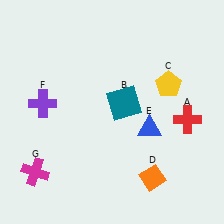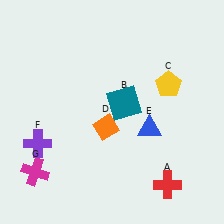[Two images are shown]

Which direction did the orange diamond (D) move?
The orange diamond (D) moved up.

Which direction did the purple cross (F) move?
The purple cross (F) moved down.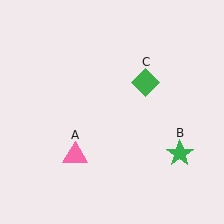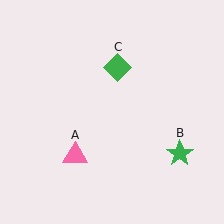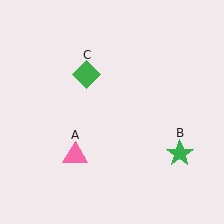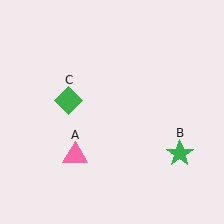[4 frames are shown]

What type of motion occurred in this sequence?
The green diamond (object C) rotated counterclockwise around the center of the scene.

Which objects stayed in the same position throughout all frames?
Pink triangle (object A) and green star (object B) remained stationary.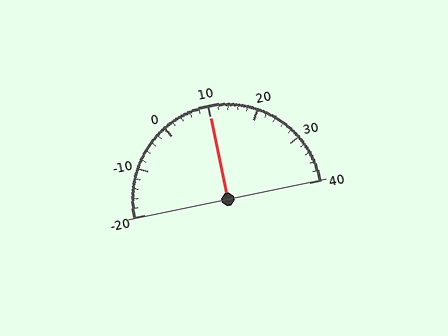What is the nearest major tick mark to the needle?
The nearest major tick mark is 10.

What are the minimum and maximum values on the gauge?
The gauge ranges from -20 to 40.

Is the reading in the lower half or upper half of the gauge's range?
The reading is in the upper half of the range (-20 to 40).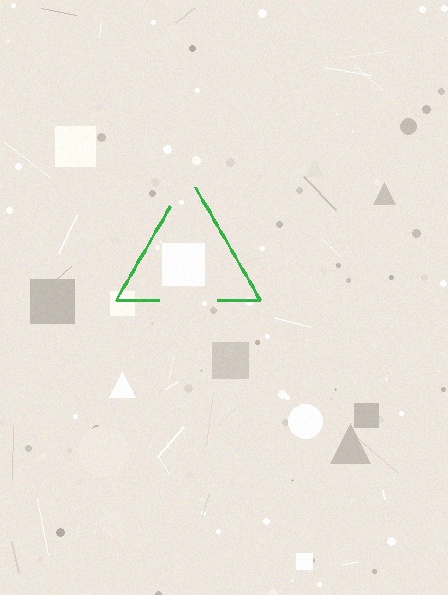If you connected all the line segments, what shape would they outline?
They would outline a triangle.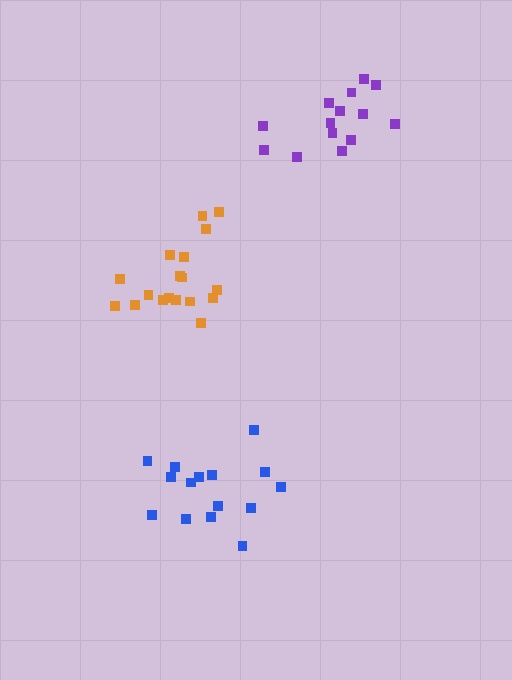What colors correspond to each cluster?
The clusters are colored: blue, purple, orange.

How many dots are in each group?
Group 1: 15 dots, Group 2: 14 dots, Group 3: 18 dots (47 total).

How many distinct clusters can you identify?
There are 3 distinct clusters.